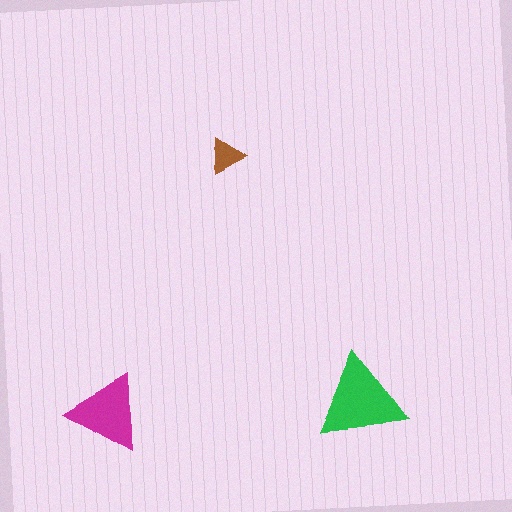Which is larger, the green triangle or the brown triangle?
The green one.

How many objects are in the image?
There are 3 objects in the image.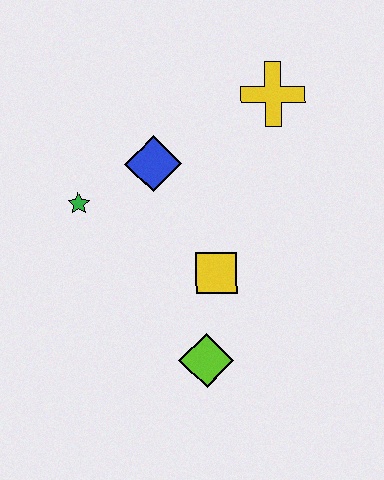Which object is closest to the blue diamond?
The green star is closest to the blue diamond.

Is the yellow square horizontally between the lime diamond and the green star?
No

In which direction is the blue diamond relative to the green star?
The blue diamond is to the right of the green star.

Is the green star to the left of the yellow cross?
Yes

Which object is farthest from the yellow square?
The yellow cross is farthest from the yellow square.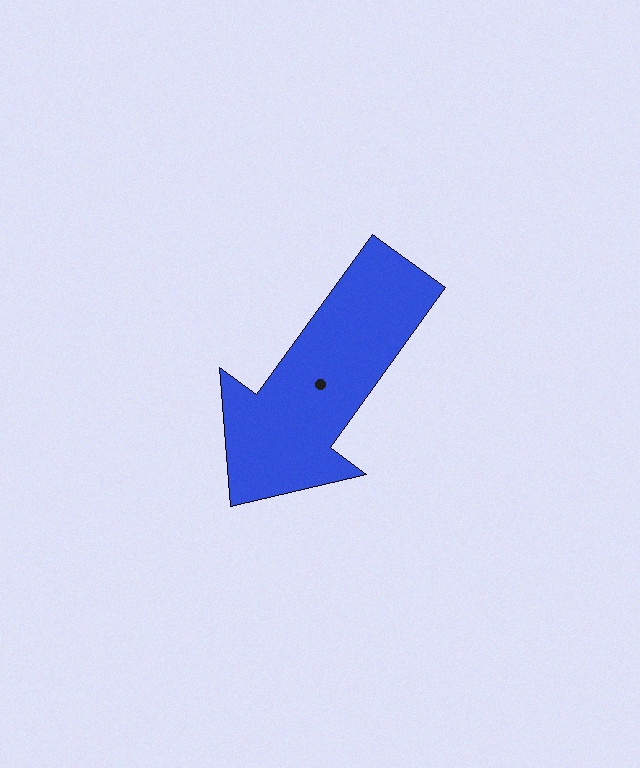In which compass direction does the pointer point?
Southwest.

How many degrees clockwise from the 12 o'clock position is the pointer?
Approximately 216 degrees.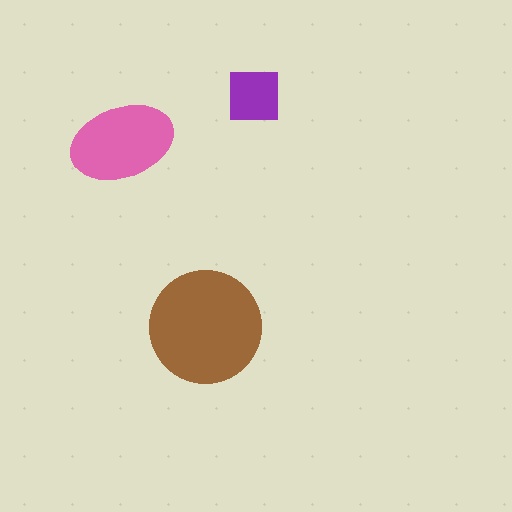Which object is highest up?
The purple square is topmost.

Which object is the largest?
The brown circle.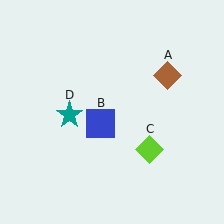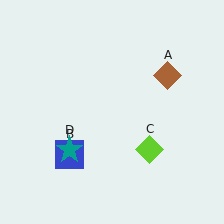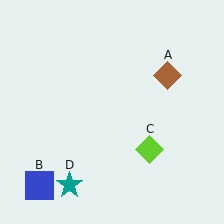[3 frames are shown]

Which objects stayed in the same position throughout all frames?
Brown diamond (object A) and lime diamond (object C) remained stationary.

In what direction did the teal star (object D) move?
The teal star (object D) moved down.